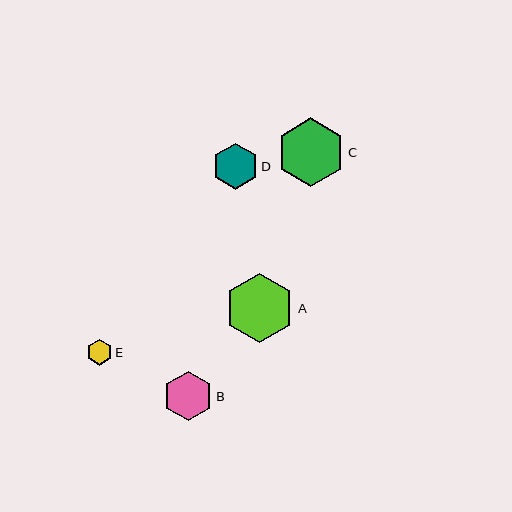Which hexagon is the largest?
Hexagon A is the largest with a size of approximately 69 pixels.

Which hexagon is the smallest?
Hexagon E is the smallest with a size of approximately 26 pixels.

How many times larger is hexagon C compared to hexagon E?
Hexagon C is approximately 2.7 times the size of hexagon E.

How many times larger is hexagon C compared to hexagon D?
Hexagon C is approximately 1.5 times the size of hexagon D.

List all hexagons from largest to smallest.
From largest to smallest: A, C, B, D, E.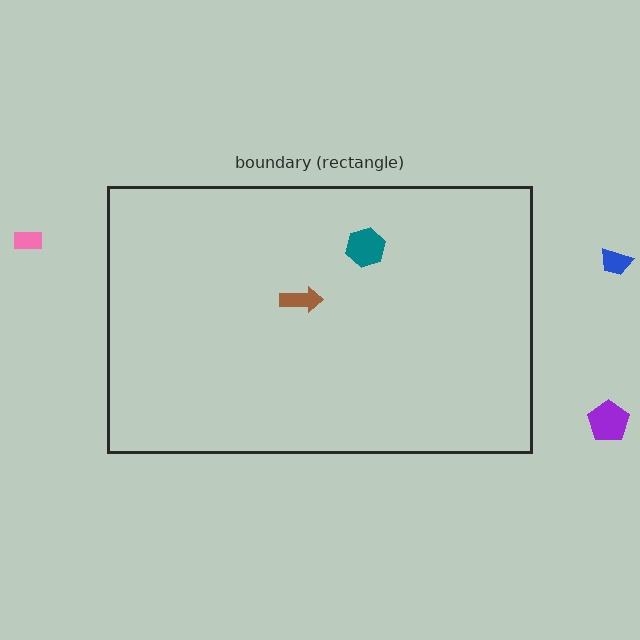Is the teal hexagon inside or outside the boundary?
Inside.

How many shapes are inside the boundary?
2 inside, 3 outside.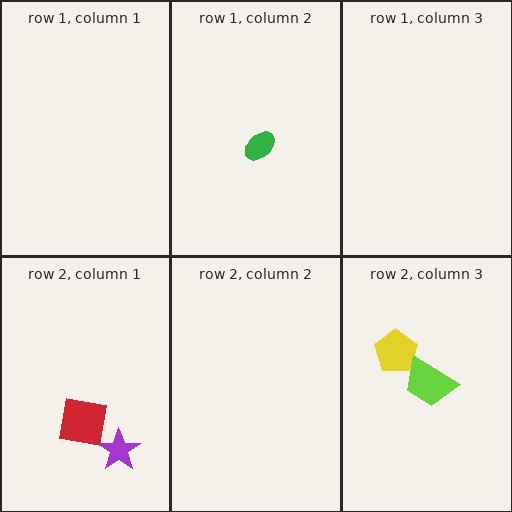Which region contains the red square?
The row 2, column 1 region.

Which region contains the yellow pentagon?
The row 2, column 3 region.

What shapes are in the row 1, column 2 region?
The green ellipse.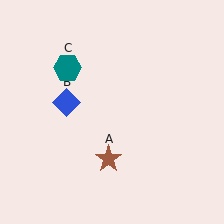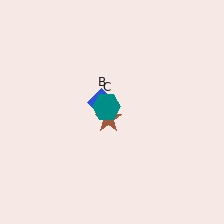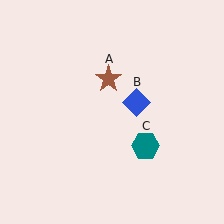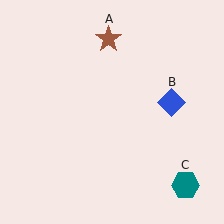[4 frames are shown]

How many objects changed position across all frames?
3 objects changed position: brown star (object A), blue diamond (object B), teal hexagon (object C).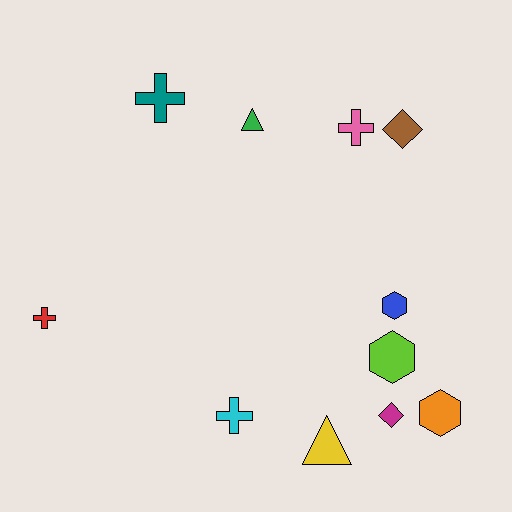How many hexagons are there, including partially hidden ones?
There are 3 hexagons.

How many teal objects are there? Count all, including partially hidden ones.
There is 1 teal object.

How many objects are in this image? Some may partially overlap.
There are 11 objects.